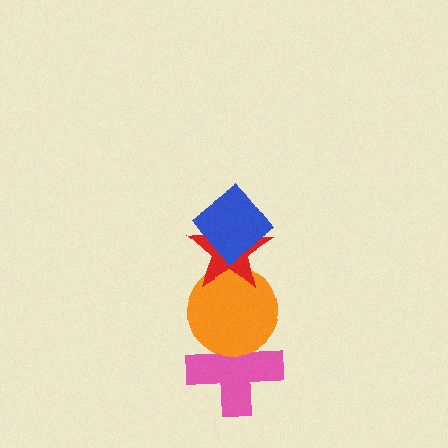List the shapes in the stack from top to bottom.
From top to bottom: the blue diamond, the red star, the orange circle, the pink cross.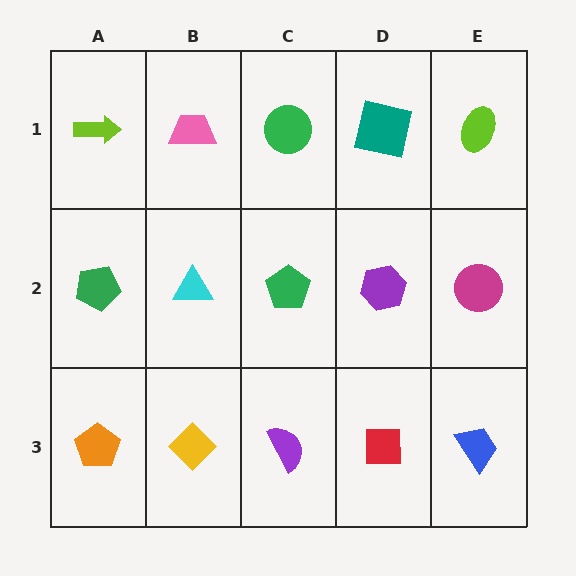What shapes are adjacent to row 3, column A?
A green pentagon (row 2, column A), a yellow diamond (row 3, column B).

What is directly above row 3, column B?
A cyan triangle.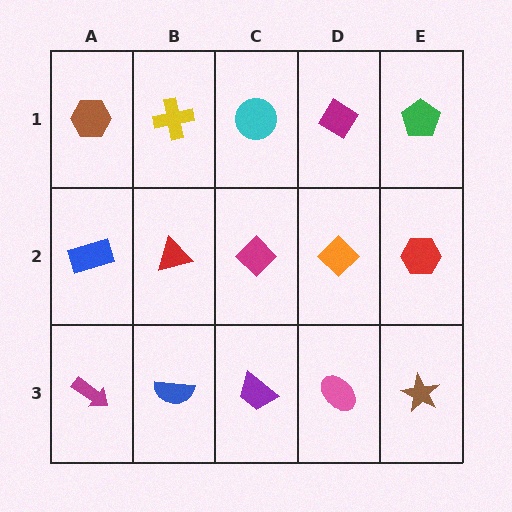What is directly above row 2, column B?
A yellow cross.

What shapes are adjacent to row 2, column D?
A magenta diamond (row 1, column D), a pink ellipse (row 3, column D), a magenta diamond (row 2, column C), a red hexagon (row 2, column E).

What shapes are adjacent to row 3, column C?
A magenta diamond (row 2, column C), a blue semicircle (row 3, column B), a pink ellipse (row 3, column D).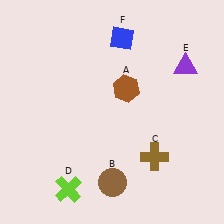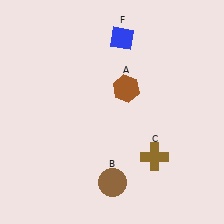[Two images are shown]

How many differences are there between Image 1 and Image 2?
There are 2 differences between the two images.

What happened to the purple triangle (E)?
The purple triangle (E) was removed in Image 2. It was in the top-right area of Image 1.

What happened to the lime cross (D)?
The lime cross (D) was removed in Image 2. It was in the bottom-left area of Image 1.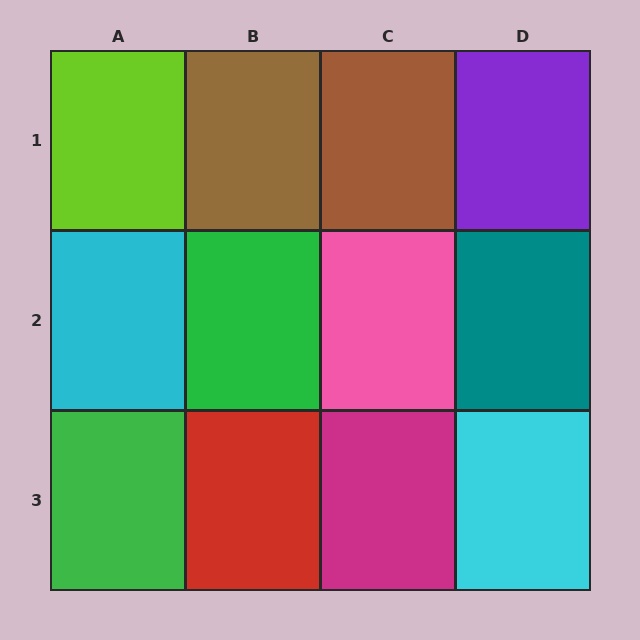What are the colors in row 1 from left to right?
Lime, brown, brown, purple.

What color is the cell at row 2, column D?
Teal.